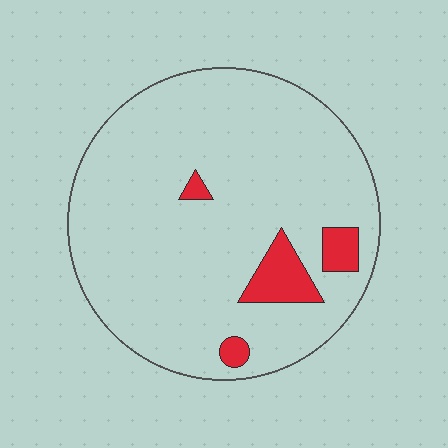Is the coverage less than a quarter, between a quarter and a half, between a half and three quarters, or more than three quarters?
Less than a quarter.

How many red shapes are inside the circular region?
4.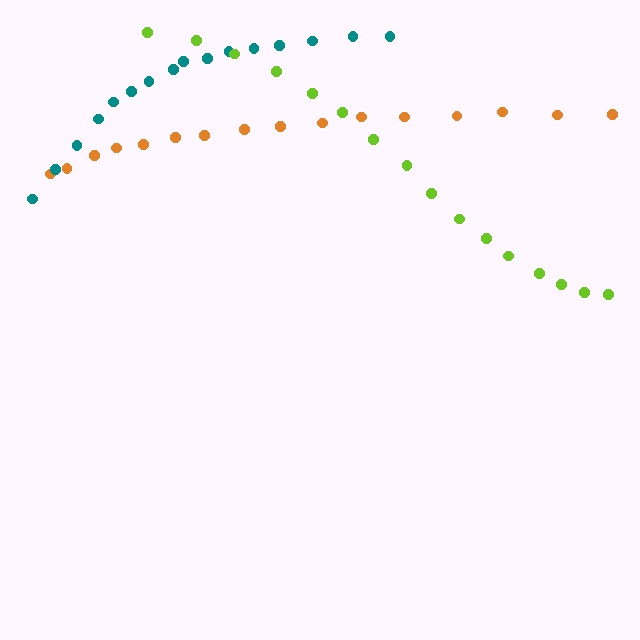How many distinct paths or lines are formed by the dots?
There are 3 distinct paths.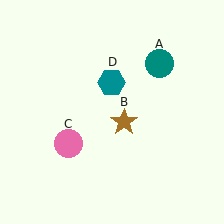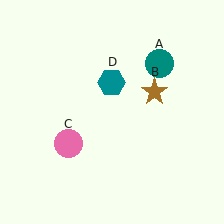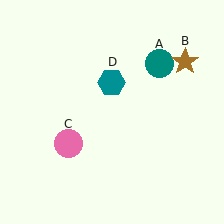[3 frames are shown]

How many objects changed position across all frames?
1 object changed position: brown star (object B).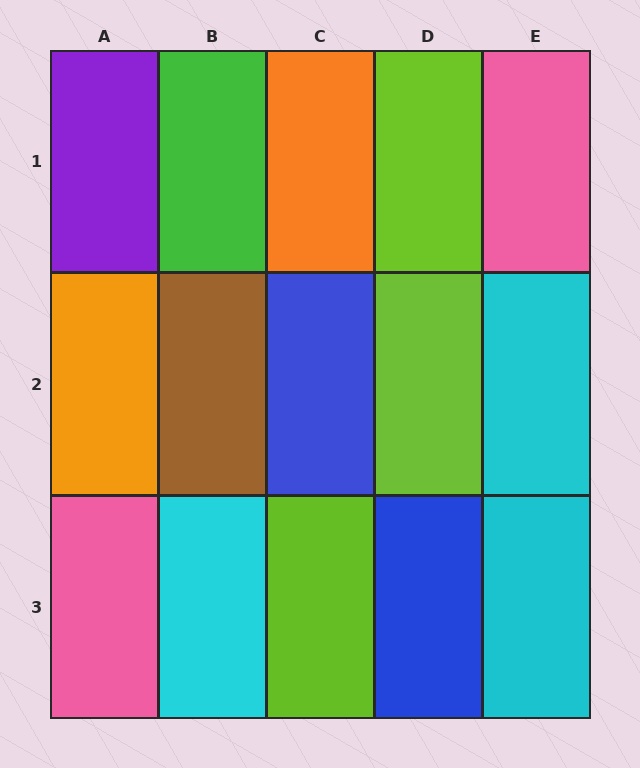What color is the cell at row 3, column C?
Lime.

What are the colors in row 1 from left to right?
Purple, green, orange, lime, pink.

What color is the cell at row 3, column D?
Blue.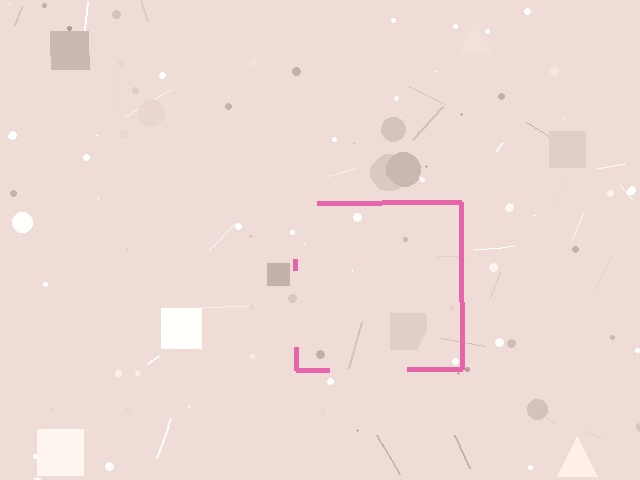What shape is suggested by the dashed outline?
The dashed outline suggests a square.